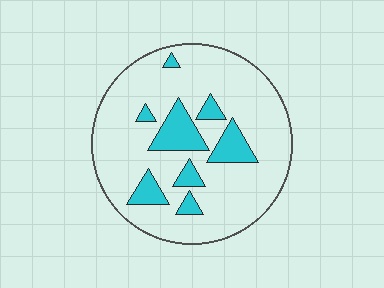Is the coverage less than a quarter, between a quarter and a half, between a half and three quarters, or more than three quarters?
Less than a quarter.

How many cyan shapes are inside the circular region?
8.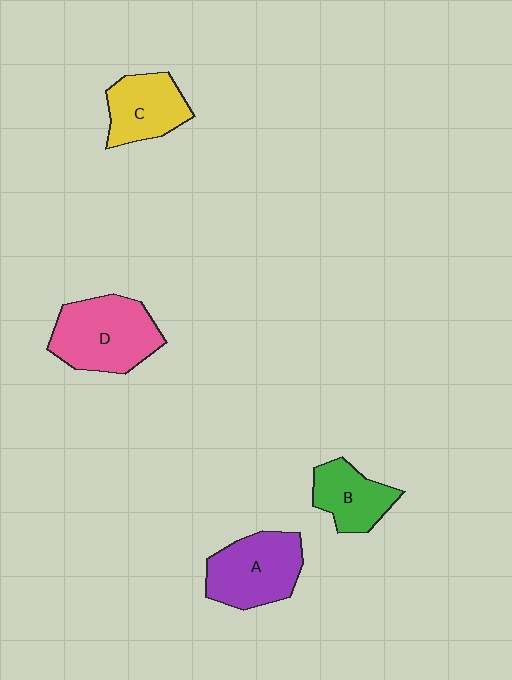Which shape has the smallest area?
Shape B (green).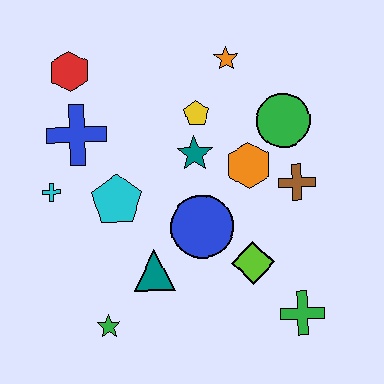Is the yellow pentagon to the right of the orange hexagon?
No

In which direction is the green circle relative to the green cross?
The green circle is above the green cross.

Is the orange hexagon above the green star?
Yes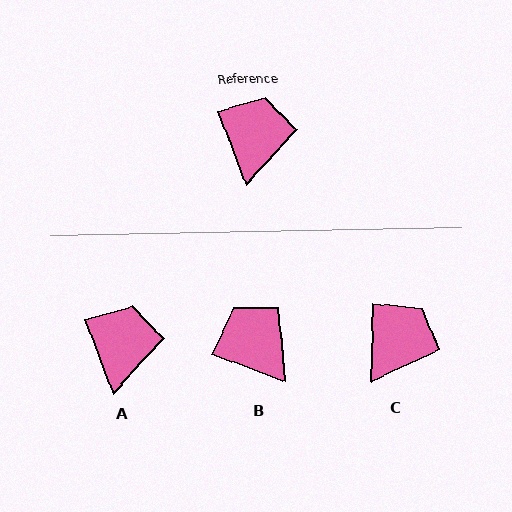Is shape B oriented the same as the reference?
No, it is off by about 48 degrees.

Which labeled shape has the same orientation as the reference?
A.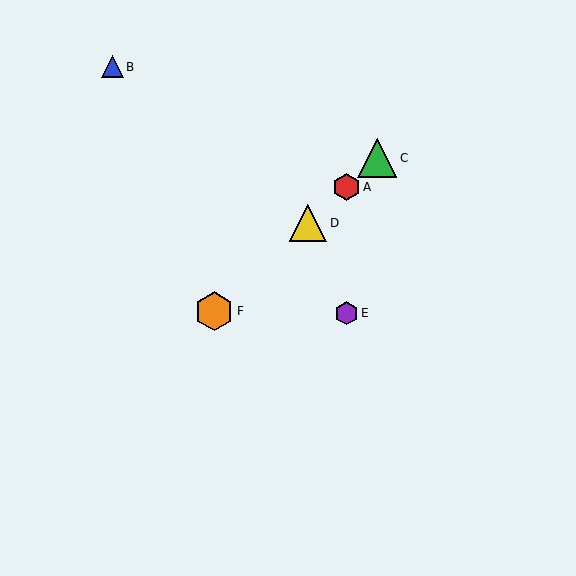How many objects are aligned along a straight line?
4 objects (A, C, D, F) are aligned along a straight line.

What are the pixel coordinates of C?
Object C is at (377, 158).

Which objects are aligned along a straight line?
Objects A, C, D, F are aligned along a straight line.